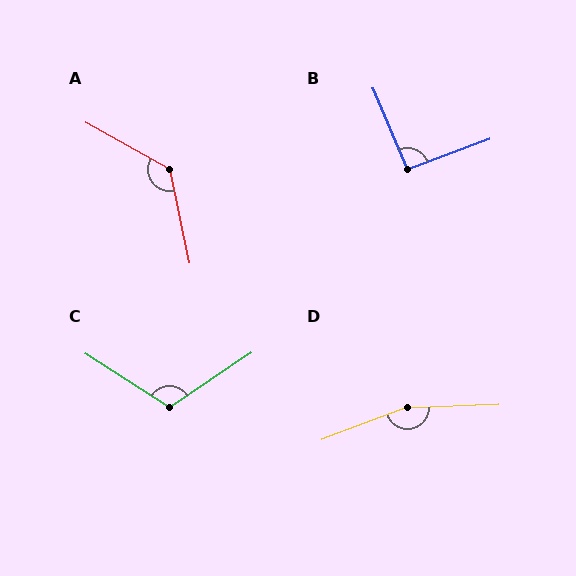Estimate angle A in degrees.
Approximately 131 degrees.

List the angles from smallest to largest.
B (93°), C (113°), A (131°), D (162°).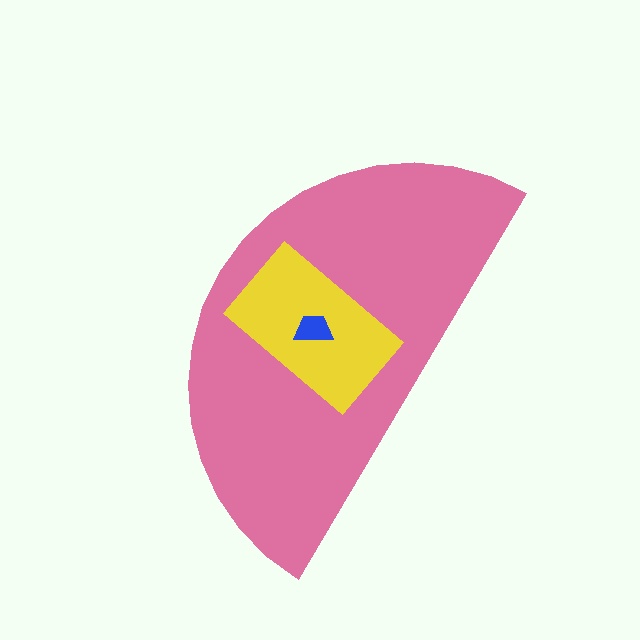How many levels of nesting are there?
3.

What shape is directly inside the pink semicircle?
The yellow rectangle.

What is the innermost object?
The blue trapezoid.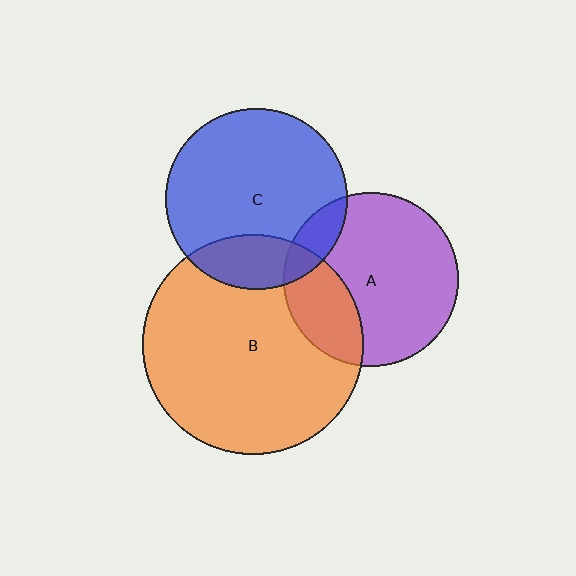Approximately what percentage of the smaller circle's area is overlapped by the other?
Approximately 25%.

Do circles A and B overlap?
Yes.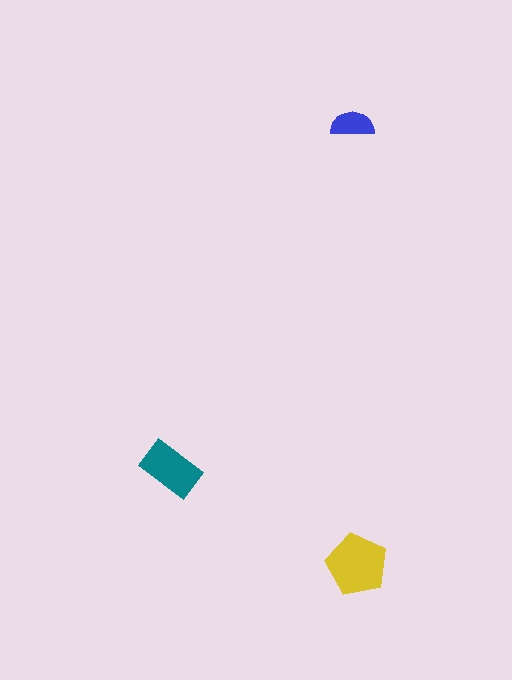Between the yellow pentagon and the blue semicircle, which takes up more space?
The yellow pentagon.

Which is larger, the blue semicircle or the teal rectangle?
The teal rectangle.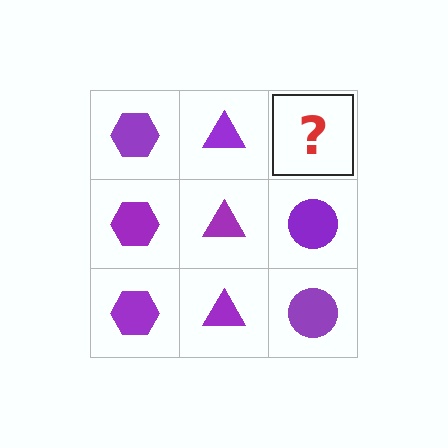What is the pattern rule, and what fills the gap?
The rule is that each column has a consistent shape. The gap should be filled with a purple circle.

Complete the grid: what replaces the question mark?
The question mark should be replaced with a purple circle.